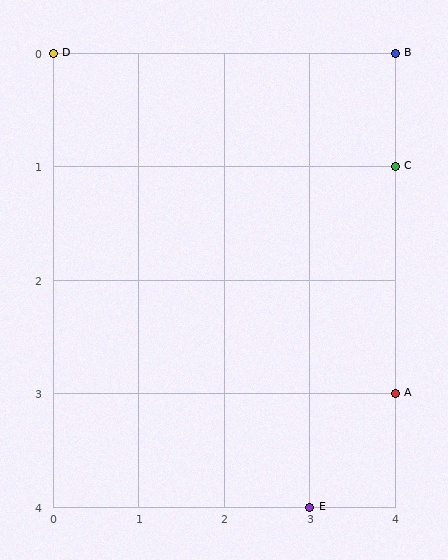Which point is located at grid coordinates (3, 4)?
Point E is at (3, 4).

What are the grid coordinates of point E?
Point E is at grid coordinates (3, 4).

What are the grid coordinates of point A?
Point A is at grid coordinates (4, 3).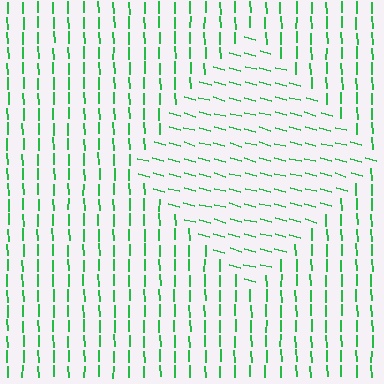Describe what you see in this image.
The image is filled with small green line segments. A diamond region in the image has lines oriented differently from the surrounding lines, creating a visible texture boundary.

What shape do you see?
I see a diamond.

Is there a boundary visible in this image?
Yes, there is a texture boundary formed by a change in line orientation.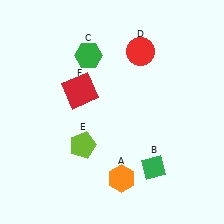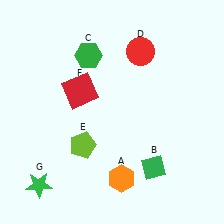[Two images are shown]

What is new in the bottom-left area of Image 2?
A green star (G) was added in the bottom-left area of Image 2.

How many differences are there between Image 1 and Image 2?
There is 1 difference between the two images.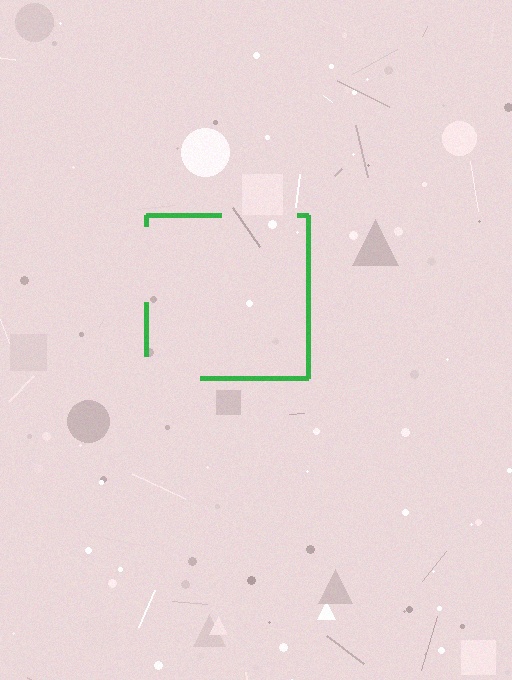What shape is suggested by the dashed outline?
The dashed outline suggests a square.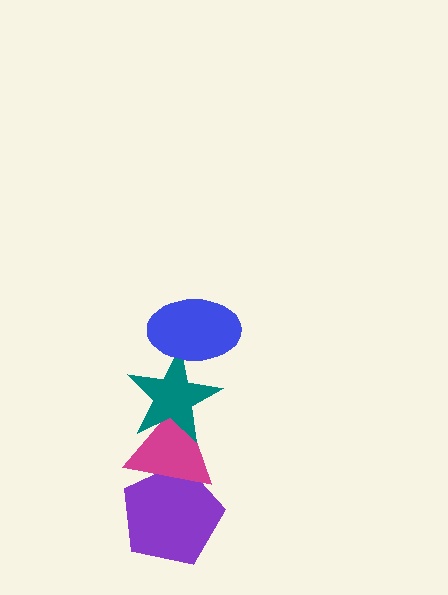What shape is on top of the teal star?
The blue ellipse is on top of the teal star.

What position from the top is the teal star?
The teal star is 2nd from the top.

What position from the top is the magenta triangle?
The magenta triangle is 3rd from the top.